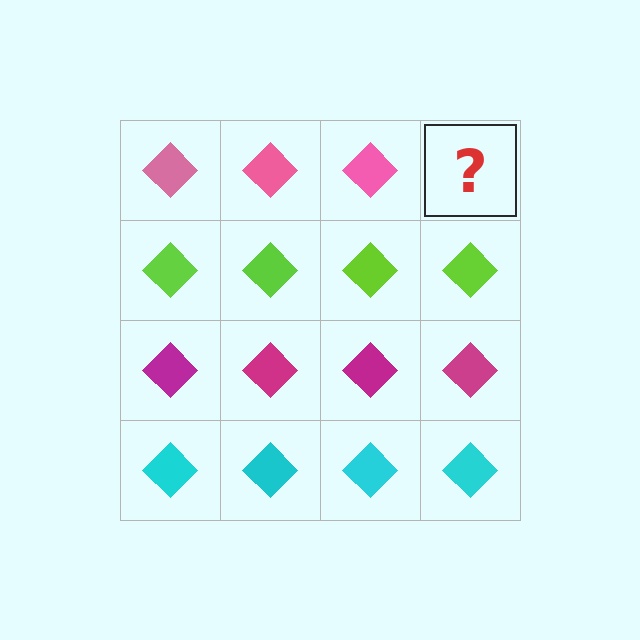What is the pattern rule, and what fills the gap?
The rule is that each row has a consistent color. The gap should be filled with a pink diamond.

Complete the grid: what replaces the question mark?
The question mark should be replaced with a pink diamond.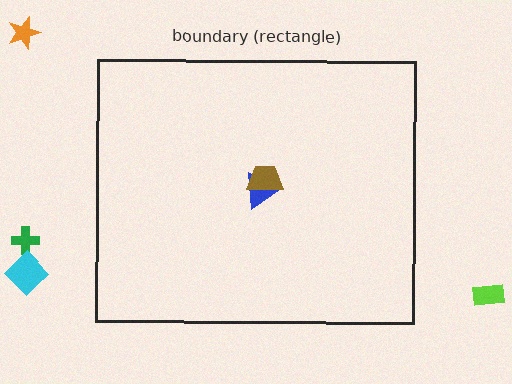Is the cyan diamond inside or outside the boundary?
Outside.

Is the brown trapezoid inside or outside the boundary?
Inside.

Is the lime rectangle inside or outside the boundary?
Outside.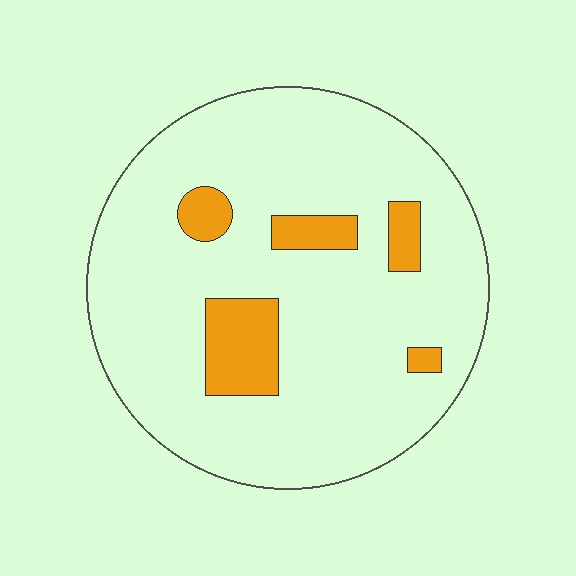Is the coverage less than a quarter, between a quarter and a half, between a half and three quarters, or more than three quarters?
Less than a quarter.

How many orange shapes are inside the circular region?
5.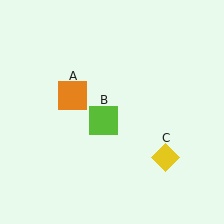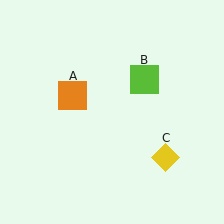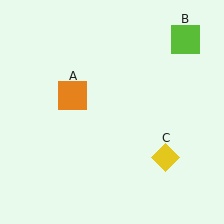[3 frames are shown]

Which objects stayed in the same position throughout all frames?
Orange square (object A) and yellow diamond (object C) remained stationary.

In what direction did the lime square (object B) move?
The lime square (object B) moved up and to the right.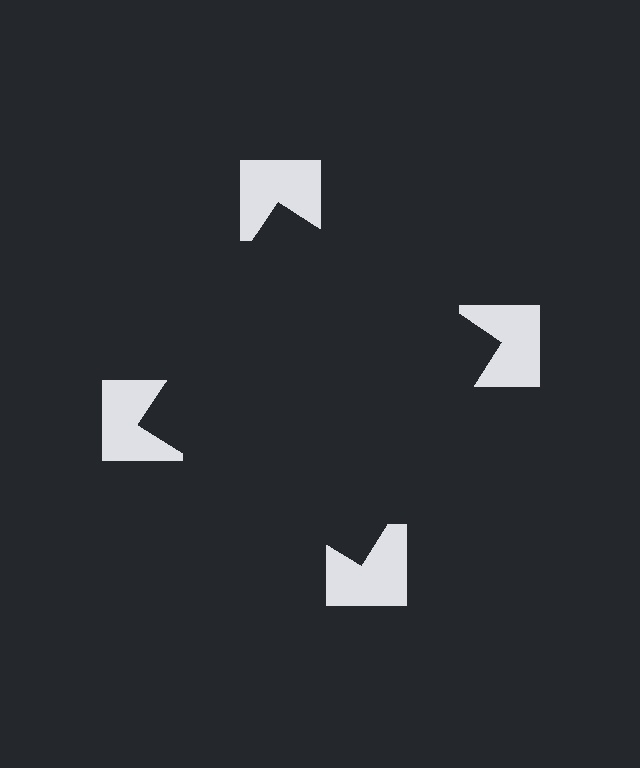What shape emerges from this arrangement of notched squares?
An illusory square — its edges are inferred from the aligned wedge cuts in the notched squares, not physically drawn.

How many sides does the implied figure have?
4 sides.